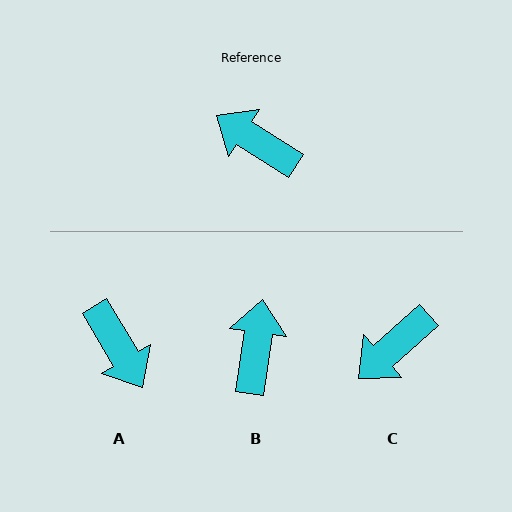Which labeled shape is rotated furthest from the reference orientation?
A, about 153 degrees away.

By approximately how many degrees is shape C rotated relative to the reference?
Approximately 74 degrees counter-clockwise.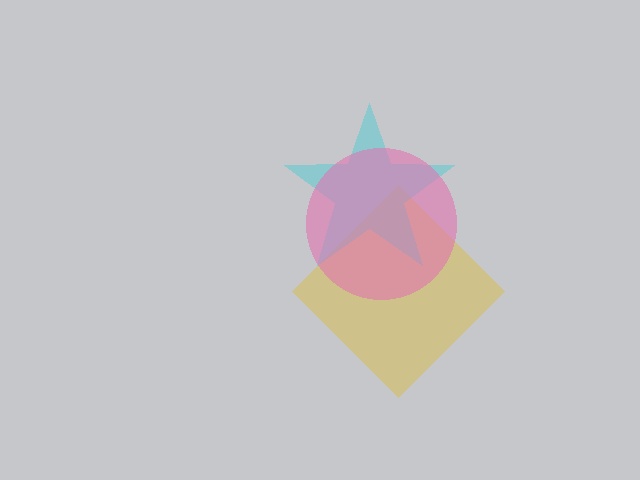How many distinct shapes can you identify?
There are 3 distinct shapes: a yellow diamond, a cyan star, a pink circle.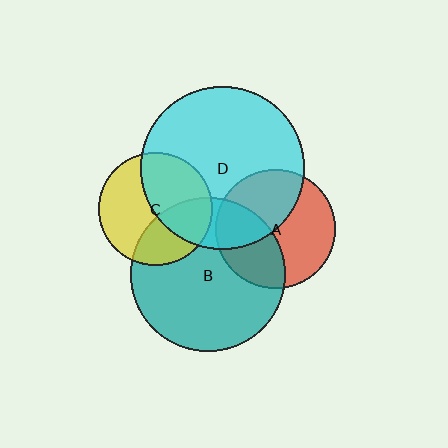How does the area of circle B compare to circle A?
Approximately 1.7 times.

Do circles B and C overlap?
Yes.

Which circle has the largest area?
Circle D (cyan).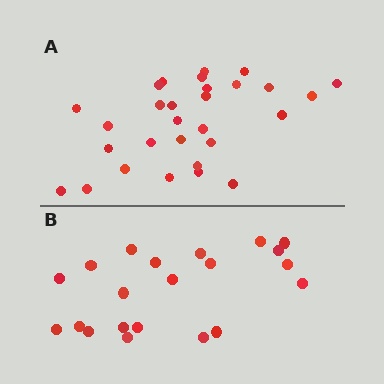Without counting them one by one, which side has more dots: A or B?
Region A (the top region) has more dots.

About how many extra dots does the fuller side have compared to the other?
Region A has roughly 8 or so more dots than region B.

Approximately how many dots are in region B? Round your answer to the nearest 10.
About 20 dots. (The exact count is 21, which rounds to 20.)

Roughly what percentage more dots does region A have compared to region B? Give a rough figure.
About 40% more.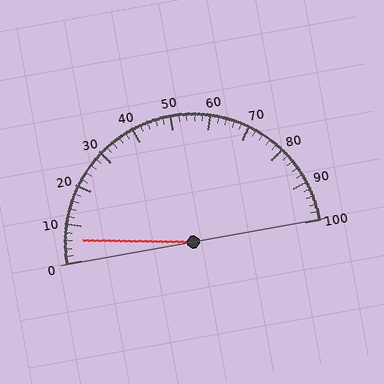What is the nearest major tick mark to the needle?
The nearest major tick mark is 10.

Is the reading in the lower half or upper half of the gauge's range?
The reading is in the lower half of the range (0 to 100).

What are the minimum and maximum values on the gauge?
The gauge ranges from 0 to 100.